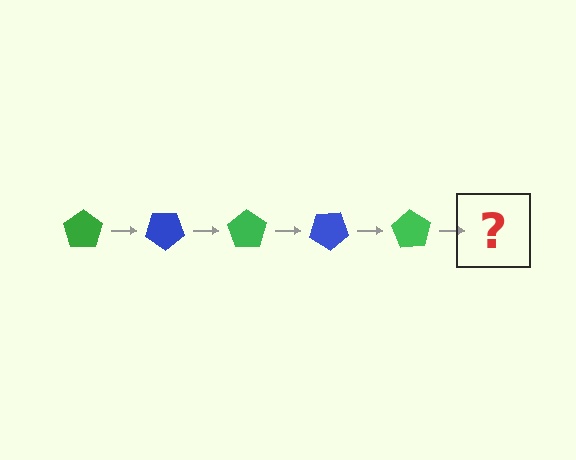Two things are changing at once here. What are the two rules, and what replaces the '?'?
The two rules are that it rotates 35 degrees each step and the color cycles through green and blue. The '?' should be a blue pentagon, rotated 175 degrees from the start.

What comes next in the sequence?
The next element should be a blue pentagon, rotated 175 degrees from the start.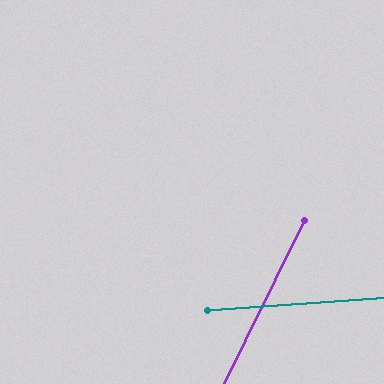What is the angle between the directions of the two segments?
Approximately 60 degrees.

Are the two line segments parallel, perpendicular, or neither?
Neither parallel nor perpendicular — they differ by about 60°.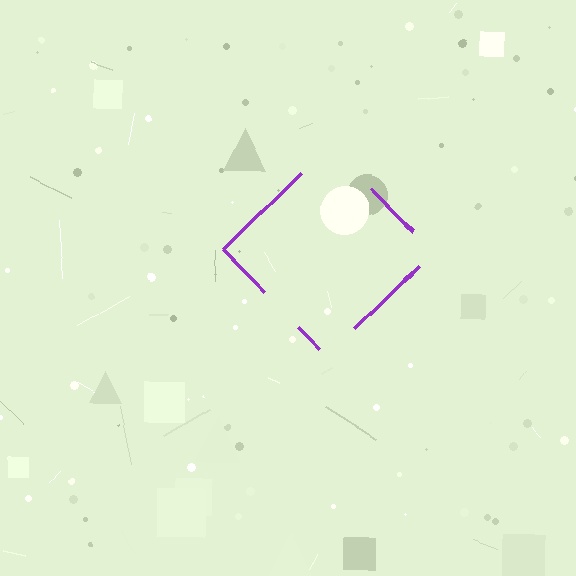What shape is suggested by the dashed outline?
The dashed outline suggests a diamond.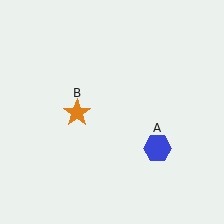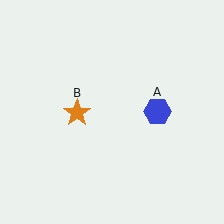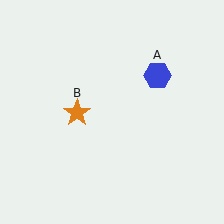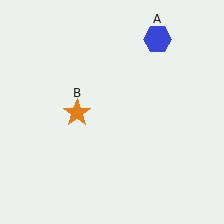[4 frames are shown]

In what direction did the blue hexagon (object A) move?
The blue hexagon (object A) moved up.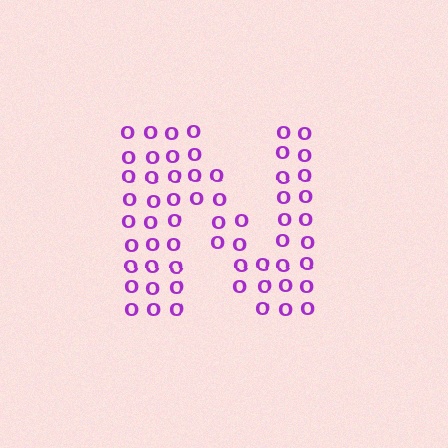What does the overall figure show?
The overall figure shows the letter N.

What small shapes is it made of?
It is made of small letter O's.